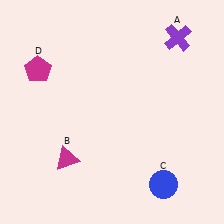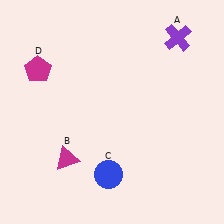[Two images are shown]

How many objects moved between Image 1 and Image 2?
1 object moved between the two images.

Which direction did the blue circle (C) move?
The blue circle (C) moved left.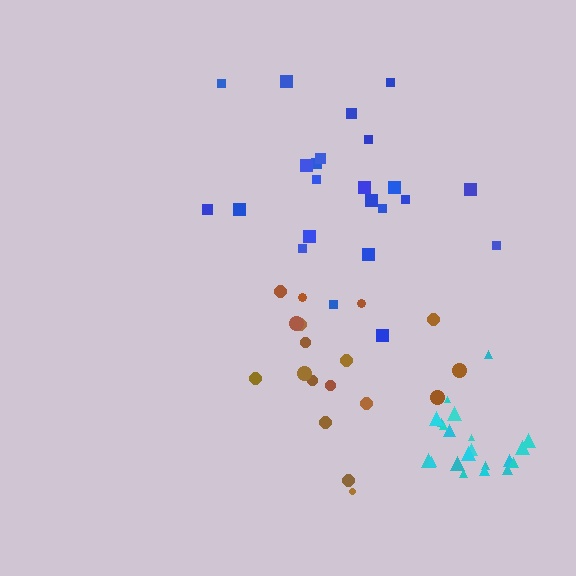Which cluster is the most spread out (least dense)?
Blue.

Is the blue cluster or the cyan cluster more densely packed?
Cyan.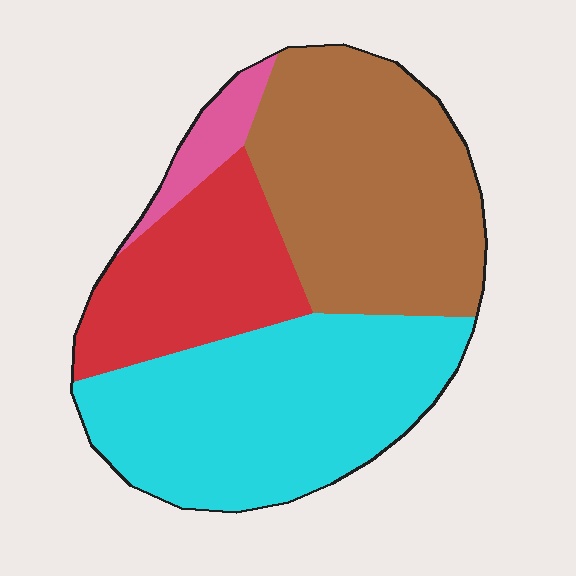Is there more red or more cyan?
Cyan.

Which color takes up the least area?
Pink, at roughly 5%.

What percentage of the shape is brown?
Brown takes up between a third and a half of the shape.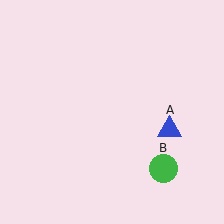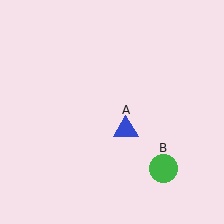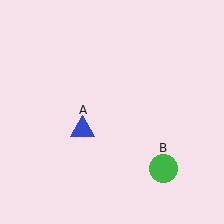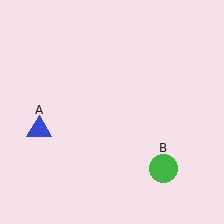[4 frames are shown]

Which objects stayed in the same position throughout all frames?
Green circle (object B) remained stationary.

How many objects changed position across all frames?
1 object changed position: blue triangle (object A).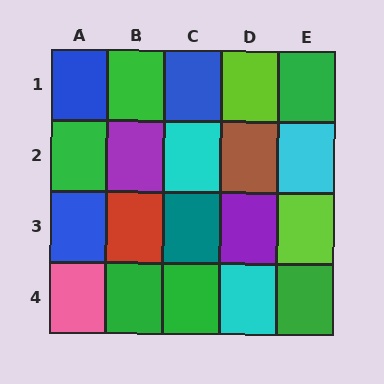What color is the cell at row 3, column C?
Teal.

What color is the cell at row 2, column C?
Cyan.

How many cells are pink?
1 cell is pink.